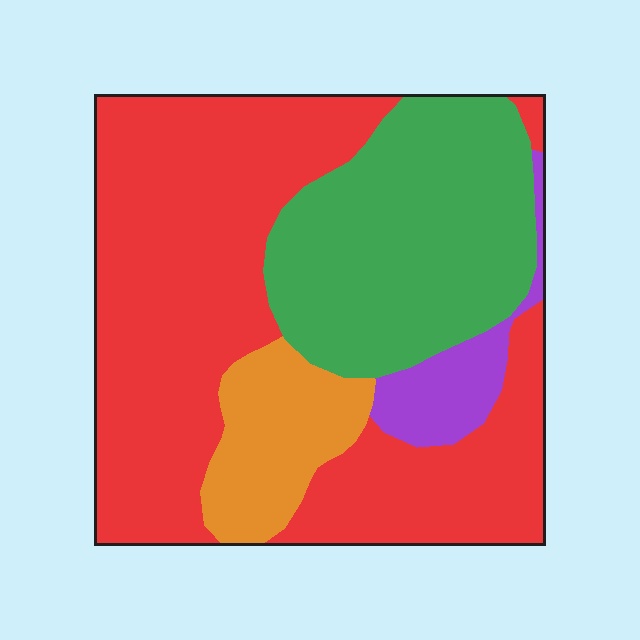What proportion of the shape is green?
Green takes up about one quarter (1/4) of the shape.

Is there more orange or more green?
Green.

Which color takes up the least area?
Purple, at roughly 5%.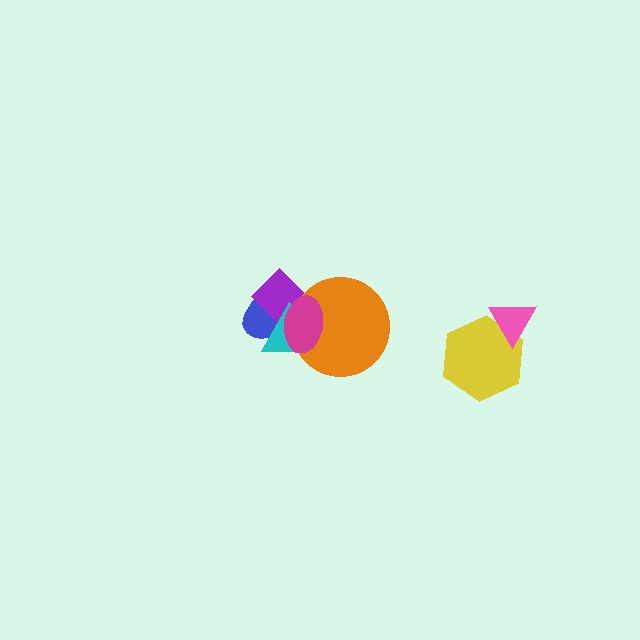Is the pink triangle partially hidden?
No, no other shape covers it.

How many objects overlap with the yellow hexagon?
1 object overlaps with the yellow hexagon.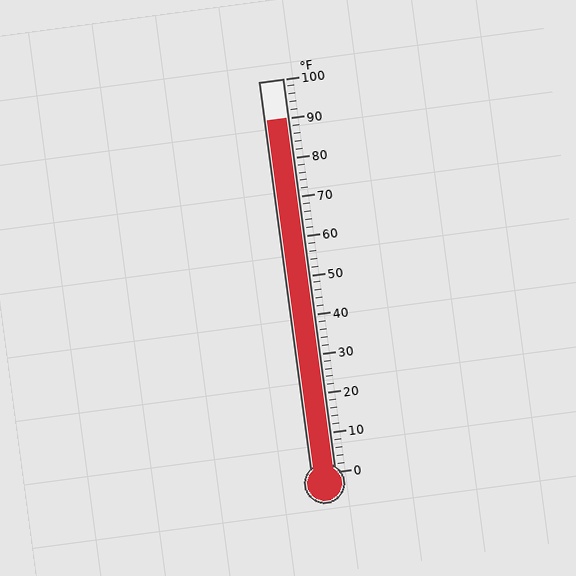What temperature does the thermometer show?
The thermometer shows approximately 90°F.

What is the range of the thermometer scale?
The thermometer scale ranges from 0°F to 100°F.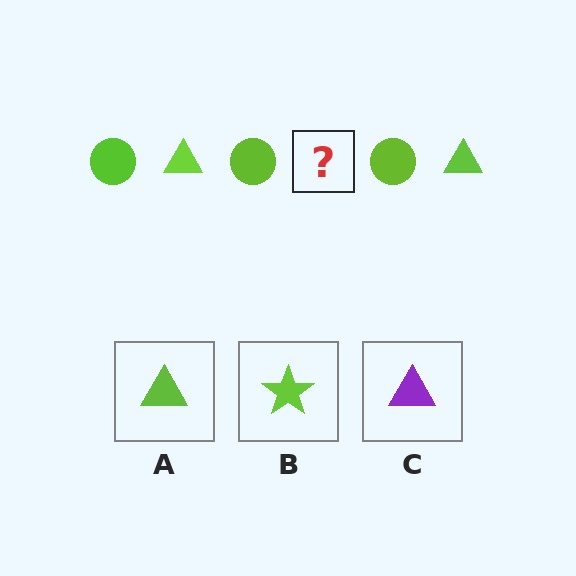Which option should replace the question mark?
Option A.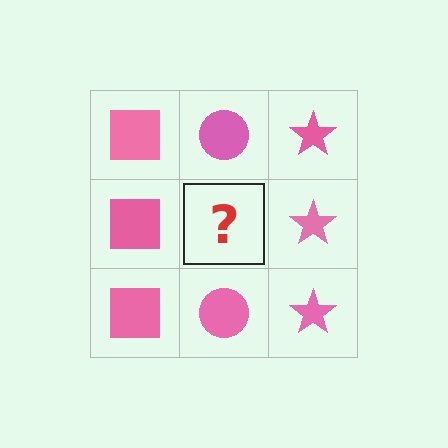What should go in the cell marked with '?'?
The missing cell should contain a pink circle.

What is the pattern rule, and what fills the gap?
The rule is that each column has a consistent shape. The gap should be filled with a pink circle.